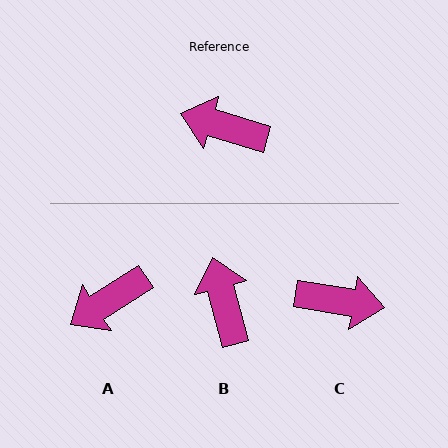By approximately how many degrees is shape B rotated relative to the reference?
Approximately 58 degrees clockwise.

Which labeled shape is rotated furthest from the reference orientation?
C, about 172 degrees away.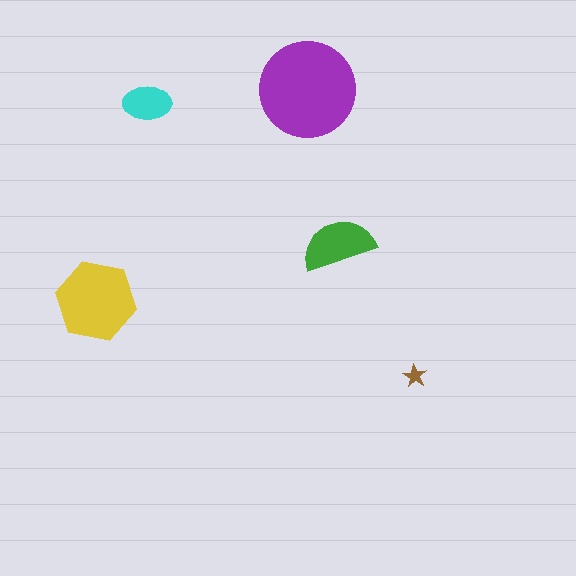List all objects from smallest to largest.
The brown star, the cyan ellipse, the green semicircle, the yellow hexagon, the purple circle.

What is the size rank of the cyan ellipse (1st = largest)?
4th.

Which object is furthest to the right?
The brown star is rightmost.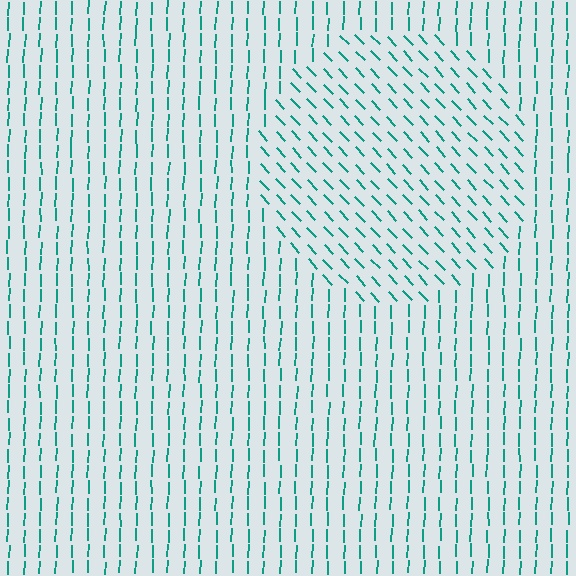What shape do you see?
I see a circle.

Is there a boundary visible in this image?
Yes, there is a texture boundary formed by a change in line orientation.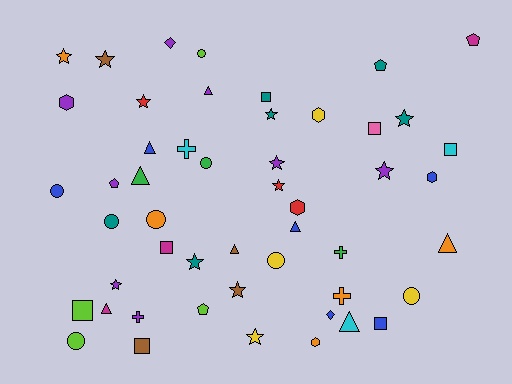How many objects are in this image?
There are 50 objects.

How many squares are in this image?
There are 7 squares.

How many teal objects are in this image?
There are 6 teal objects.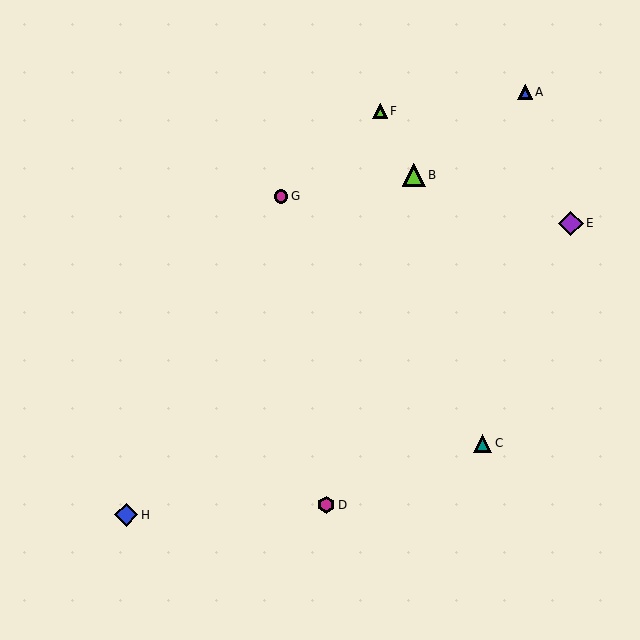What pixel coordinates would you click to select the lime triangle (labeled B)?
Click at (414, 175) to select the lime triangle B.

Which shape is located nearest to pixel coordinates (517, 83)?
The blue triangle (labeled A) at (525, 92) is nearest to that location.